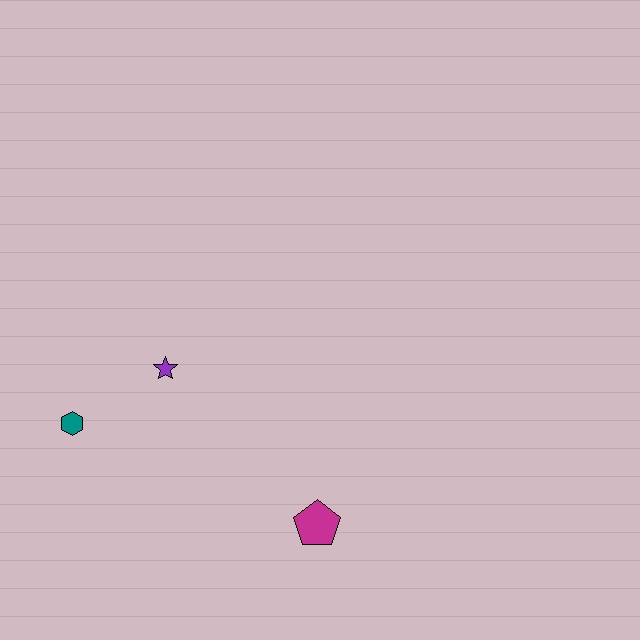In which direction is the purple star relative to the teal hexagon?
The purple star is to the right of the teal hexagon.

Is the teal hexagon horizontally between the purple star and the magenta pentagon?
No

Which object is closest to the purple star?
The teal hexagon is closest to the purple star.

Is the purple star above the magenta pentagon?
Yes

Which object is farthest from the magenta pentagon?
The teal hexagon is farthest from the magenta pentagon.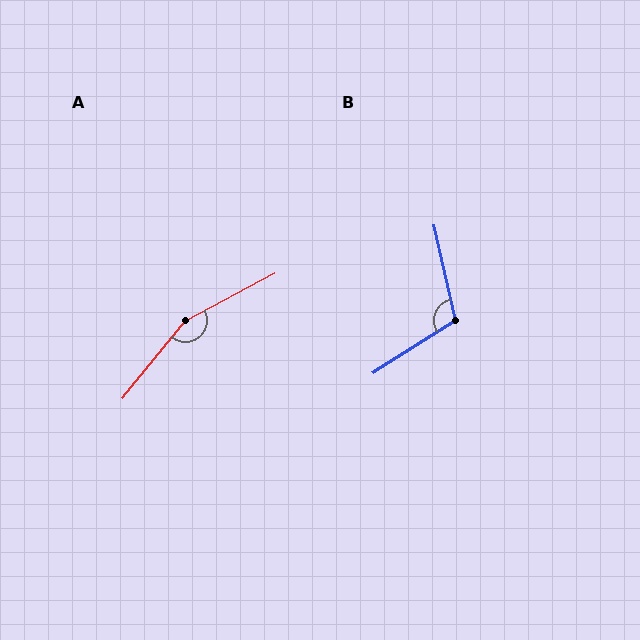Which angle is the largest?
A, at approximately 157 degrees.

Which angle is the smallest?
B, at approximately 110 degrees.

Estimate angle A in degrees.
Approximately 157 degrees.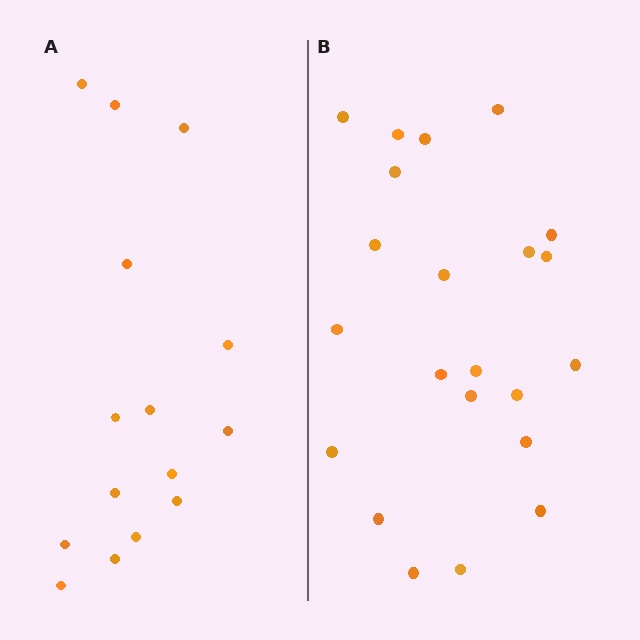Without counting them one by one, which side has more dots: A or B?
Region B (the right region) has more dots.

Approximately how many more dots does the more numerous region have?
Region B has roughly 8 or so more dots than region A.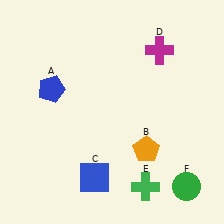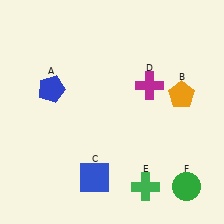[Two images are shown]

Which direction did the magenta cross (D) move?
The magenta cross (D) moved down.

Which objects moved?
The objects that moved are: the orange pentagon (B), the magenta cross (D).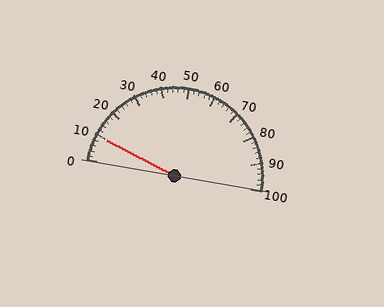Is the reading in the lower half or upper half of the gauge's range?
The reading is in the lower half of the range (0 to 100).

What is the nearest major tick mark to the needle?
The nearest major tick mark is 10.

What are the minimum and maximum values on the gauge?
The gauge ranges from 0 to 100.